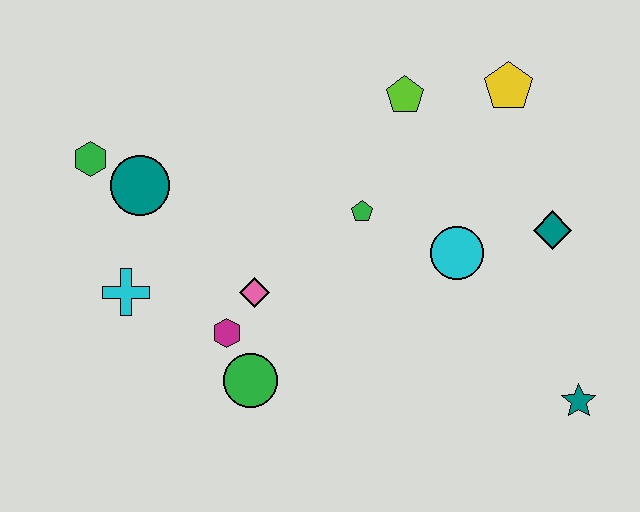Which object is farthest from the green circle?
The yellow pentagon is farthest from the green circle.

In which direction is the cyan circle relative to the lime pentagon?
The cyan circle is below the lime pentagon.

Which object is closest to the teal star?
The teal diamond is closest to the teal star.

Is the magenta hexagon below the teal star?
No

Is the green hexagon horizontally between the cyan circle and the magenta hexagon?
No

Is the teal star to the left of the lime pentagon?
No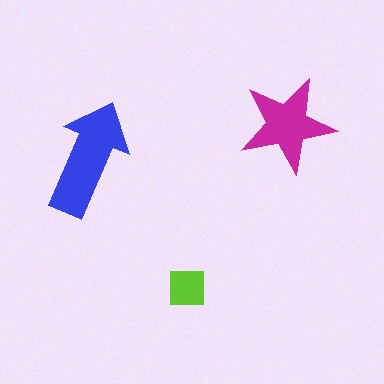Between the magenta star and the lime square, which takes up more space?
The magenta star.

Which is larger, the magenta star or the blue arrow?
The blue arrow.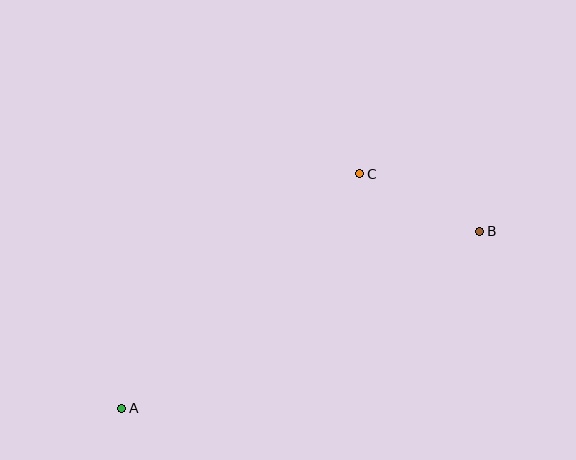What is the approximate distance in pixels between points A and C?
The distance between A and C is approximately 334 pixels.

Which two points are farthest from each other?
Points A and B are farthest from each other.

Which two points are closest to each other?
Points B and C are closest to each other.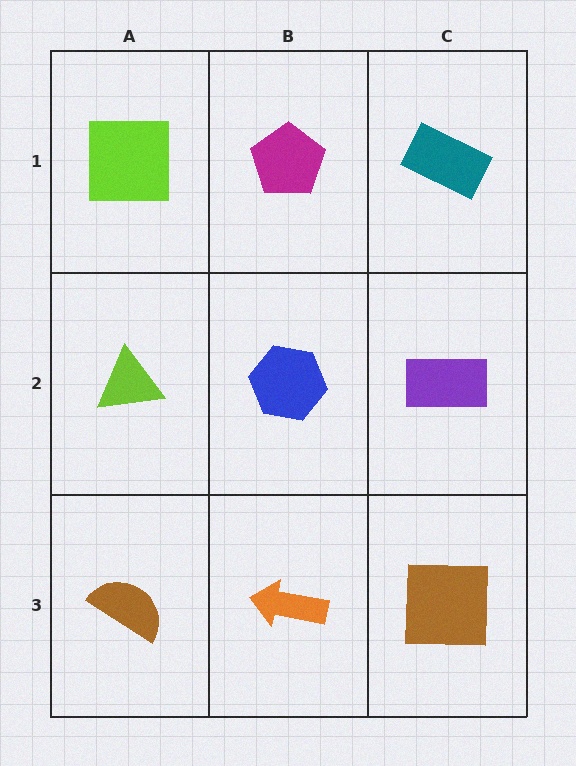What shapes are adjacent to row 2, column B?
A magenta pentagon (row 1, column B), an orange arrow (row 3, column B), a lime triangle (row 2, column A), a purple rectangle (row 2, column C).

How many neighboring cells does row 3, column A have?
2.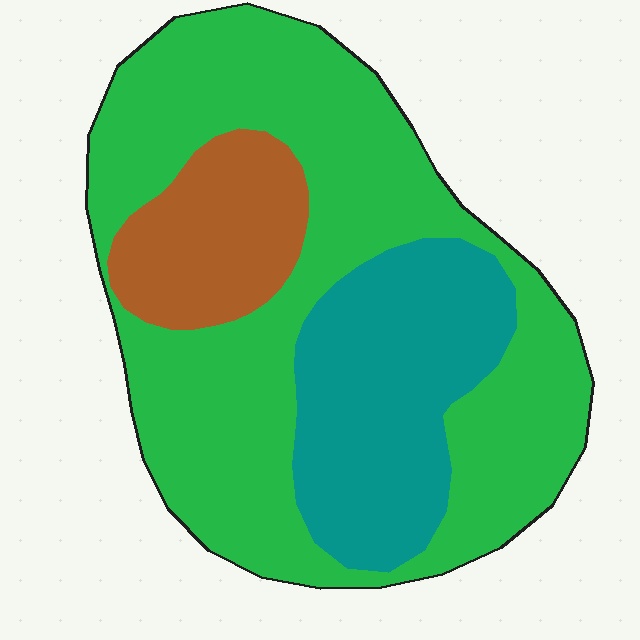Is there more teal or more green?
Green.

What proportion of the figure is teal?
Teal covers 25% of the figure.